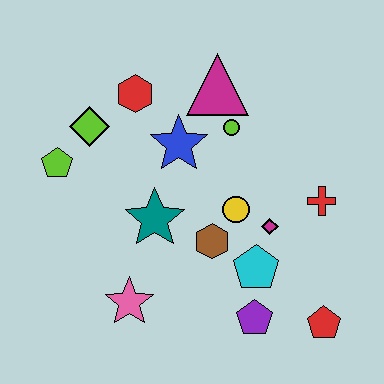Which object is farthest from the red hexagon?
The red pentagon is farthest from the red hexagon.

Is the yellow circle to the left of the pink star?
No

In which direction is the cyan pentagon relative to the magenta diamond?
The cyan pentagon is below the magenta diamond.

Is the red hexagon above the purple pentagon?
Yes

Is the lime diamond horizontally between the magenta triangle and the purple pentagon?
No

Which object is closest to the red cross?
The magenta diamond is closest to the red cross.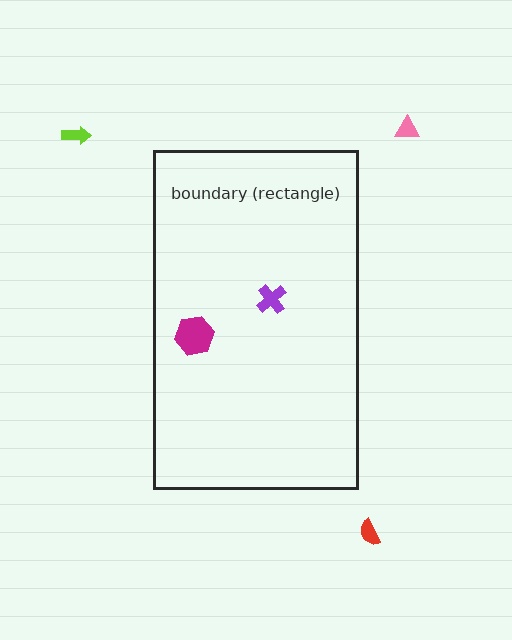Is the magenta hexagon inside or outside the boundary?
Inside.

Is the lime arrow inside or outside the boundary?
Outside.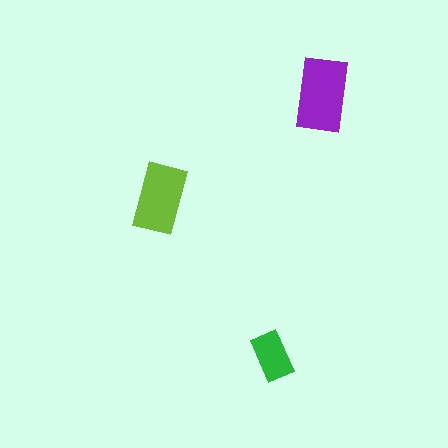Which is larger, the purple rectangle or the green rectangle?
The purple one.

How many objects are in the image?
There are 3 objects in the image.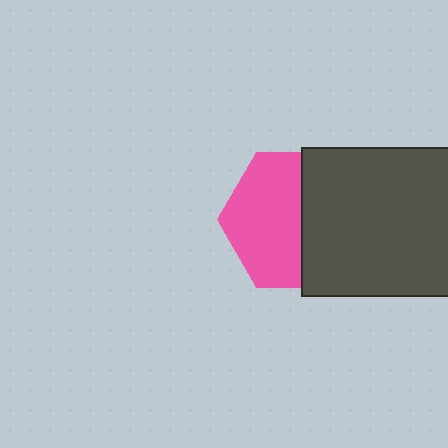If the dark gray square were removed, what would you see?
You would see the complete pink hexagon.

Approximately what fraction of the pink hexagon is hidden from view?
Roughly 45% of the pink hexagon is hidden behind the dark gray square.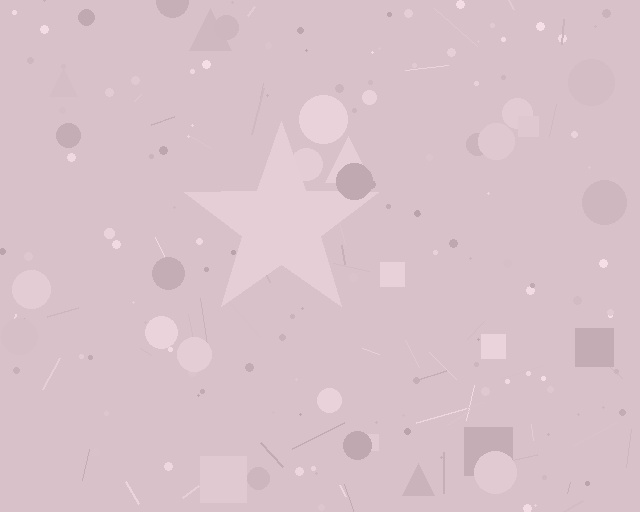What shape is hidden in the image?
A star is hidden in the image.